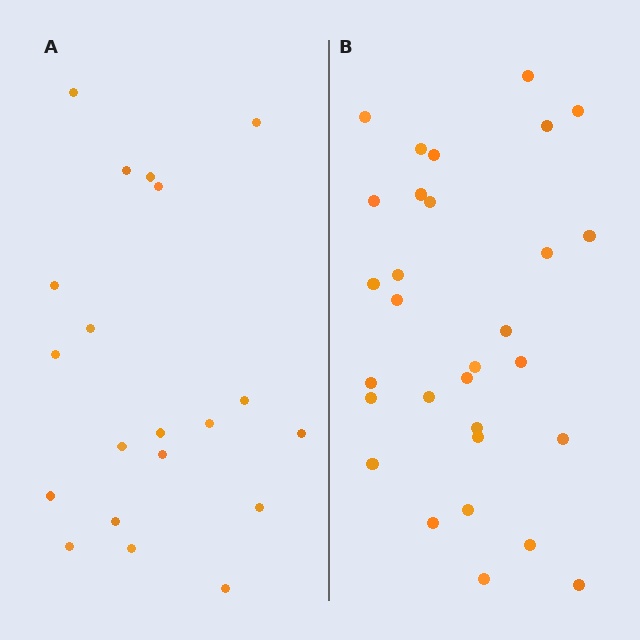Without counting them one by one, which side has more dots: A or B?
Region B (the right region) has more dots.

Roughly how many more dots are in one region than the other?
Region B has roughly 10 or so more dots than region A.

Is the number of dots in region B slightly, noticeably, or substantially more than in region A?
Region B has substantially more. The ratio is roughly 1.5 to 1.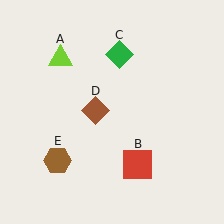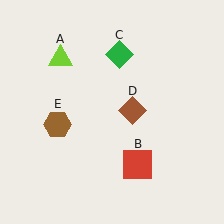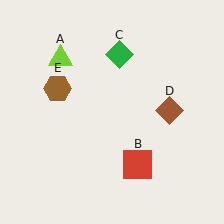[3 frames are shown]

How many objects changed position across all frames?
2 objects changed position: brown diamond (object D), brown hexagon (object E).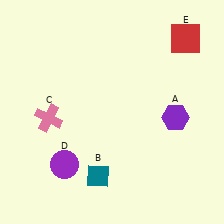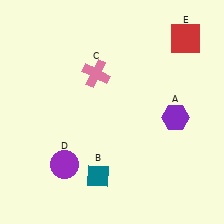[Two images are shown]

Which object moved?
The pink cross (C) moved right.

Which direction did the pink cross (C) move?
The pink cross (C) moved right.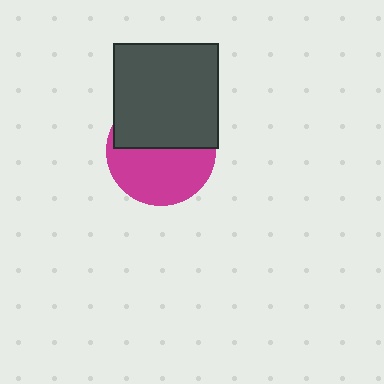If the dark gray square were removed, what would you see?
You would see the complete magenta circle.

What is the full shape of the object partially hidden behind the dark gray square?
The partially hidden object is a magenta circle.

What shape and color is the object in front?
The object in front is a dark gray square.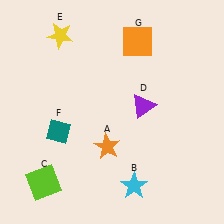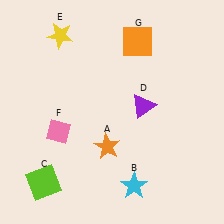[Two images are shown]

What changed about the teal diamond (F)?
In Image 1, F is teal. In Image 2, it changed to pink.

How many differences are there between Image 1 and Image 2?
There is 1 difference between the two images.